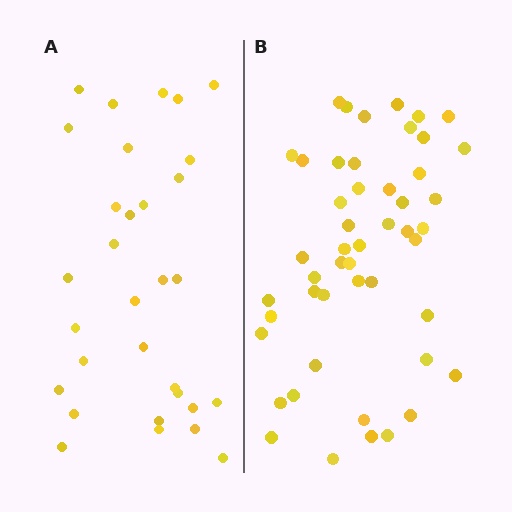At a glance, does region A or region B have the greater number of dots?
Region B (the right region) has more dots.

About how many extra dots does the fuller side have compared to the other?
Region B has approximately 20 more dots than region A.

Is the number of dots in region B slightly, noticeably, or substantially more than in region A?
Region B has substantially more. The ratio is roughly 1.6 to 1.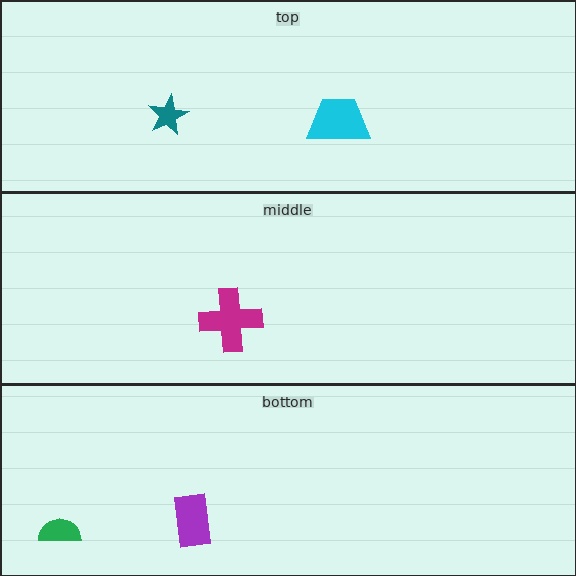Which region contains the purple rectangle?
The bottom region.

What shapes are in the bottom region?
The green semicircle, the purple rectangle.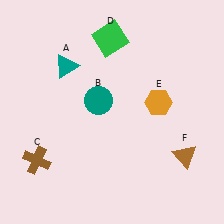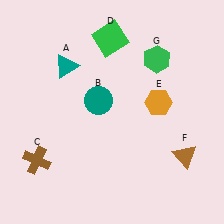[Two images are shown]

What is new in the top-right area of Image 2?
A green hexagon (G) was added in the top-right area of Image 2.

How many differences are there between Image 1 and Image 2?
There is 1 difference between the two images.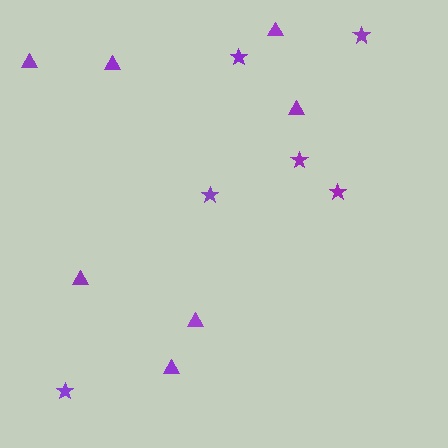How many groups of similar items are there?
There are 2 groups: one group of stars (6) and one group of triangles (7).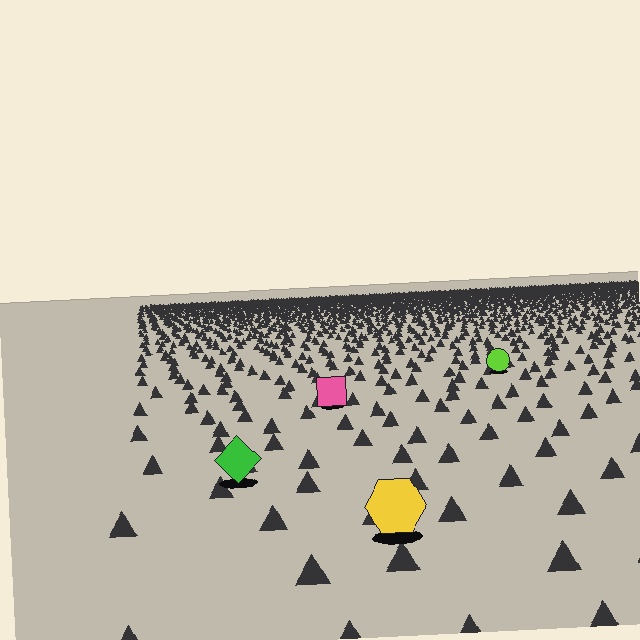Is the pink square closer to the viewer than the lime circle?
Yes. The pink square is closer — you can tell from the texture gradient: the ground texture is coarser near it.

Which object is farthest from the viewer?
The lime circle is farthest from the viewer. It appears smaller and the ground texture around it is denser.